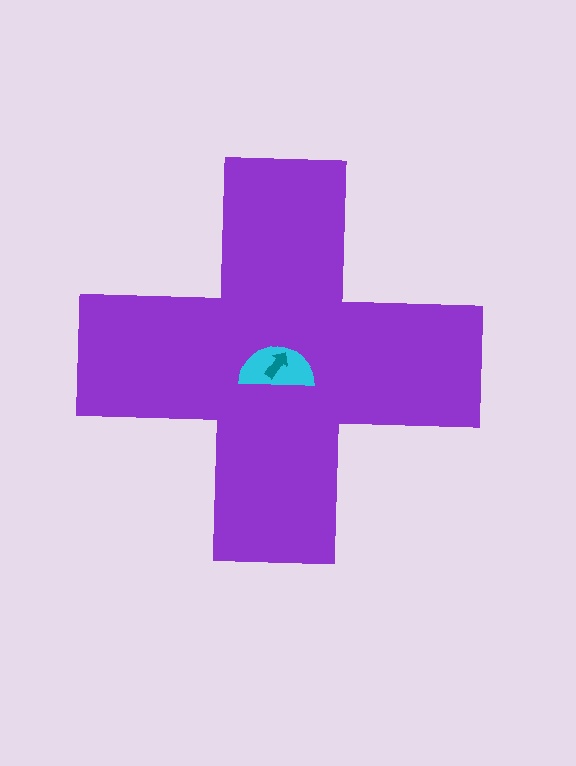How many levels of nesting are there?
3.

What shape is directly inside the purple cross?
The cyan semicircle.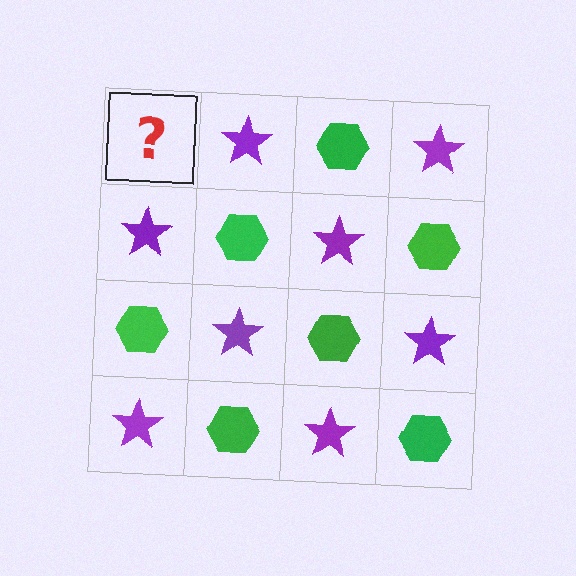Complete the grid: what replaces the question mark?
The question mark should be replaced with a green hexagon.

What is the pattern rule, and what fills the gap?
The rule is that it alternates green hexagon and purple star in a checkerboard pattern. The gap should be filled with a green hexagon.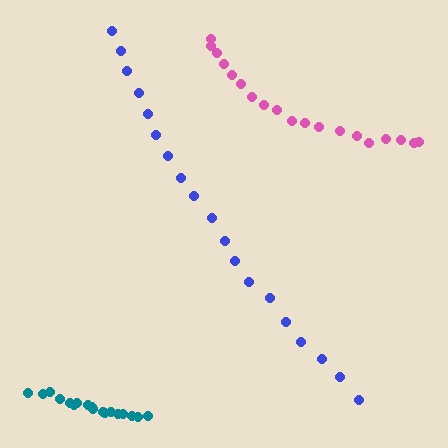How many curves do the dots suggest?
There are 3 distinct paths.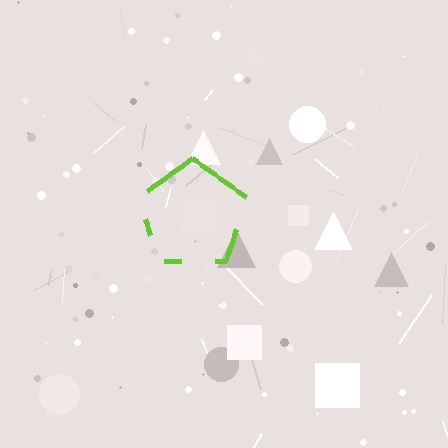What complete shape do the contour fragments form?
The contour fragments form a pentagon.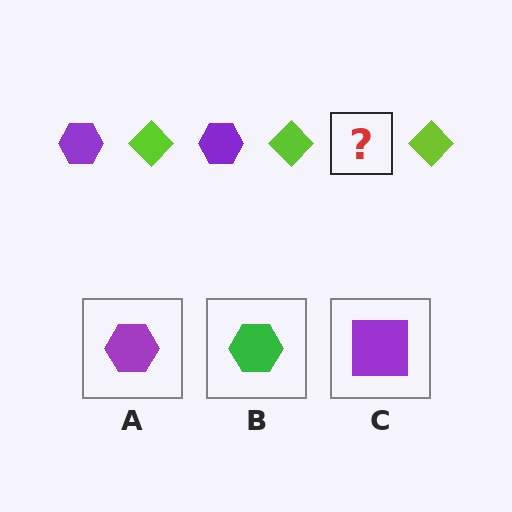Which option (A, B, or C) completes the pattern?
A.